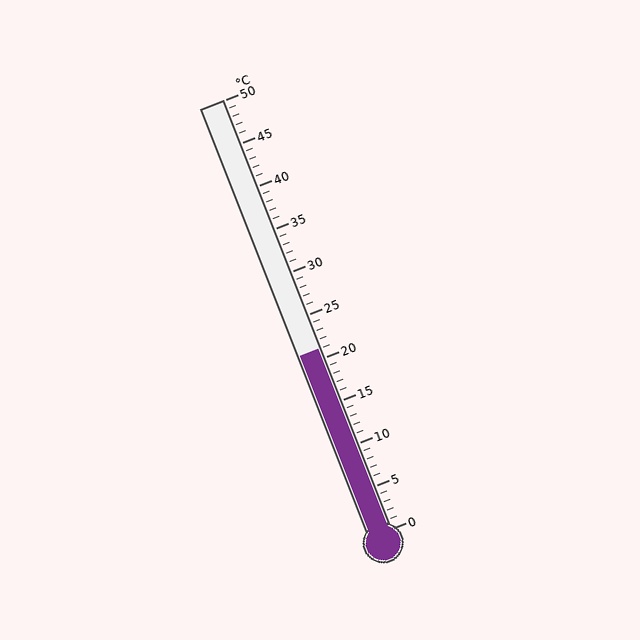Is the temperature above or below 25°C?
The temperature is below 25°C.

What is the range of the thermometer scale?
The thermometer scale ranges from 0°C to 50°C.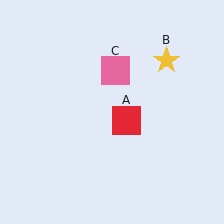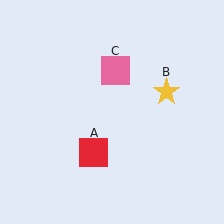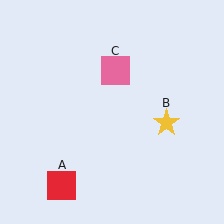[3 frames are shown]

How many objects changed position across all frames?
2 objects changed position: red square (object A), yellow star (object B).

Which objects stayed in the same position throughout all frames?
Pink square (object C) remained stationary.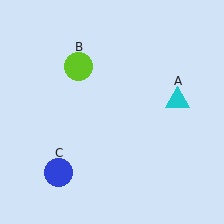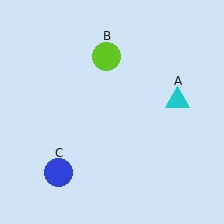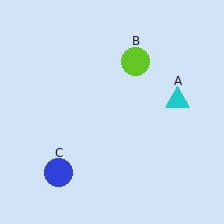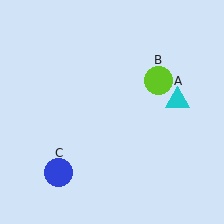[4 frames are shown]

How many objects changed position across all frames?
1 object changed position: lime circle (object B).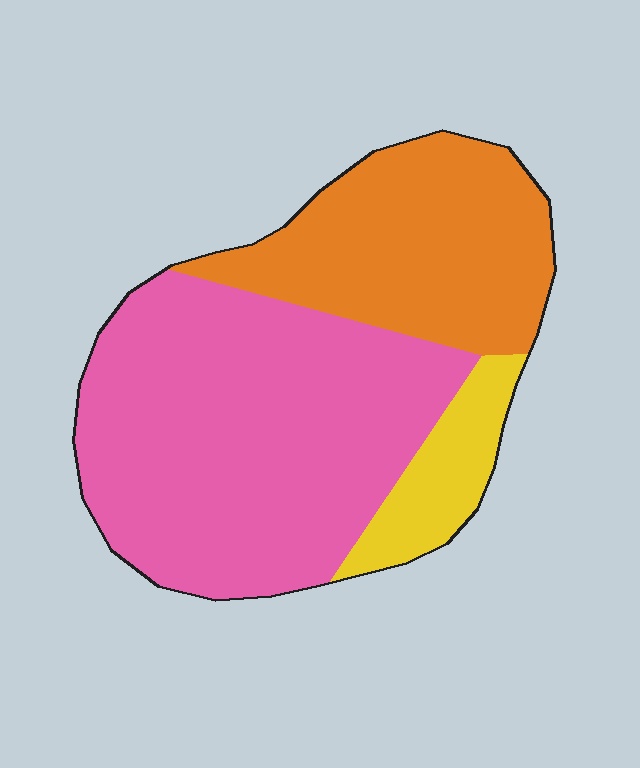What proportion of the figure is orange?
Orange takes up about one third (1/3) of the figure.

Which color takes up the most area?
Pink, at roughly 60%.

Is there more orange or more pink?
Pink.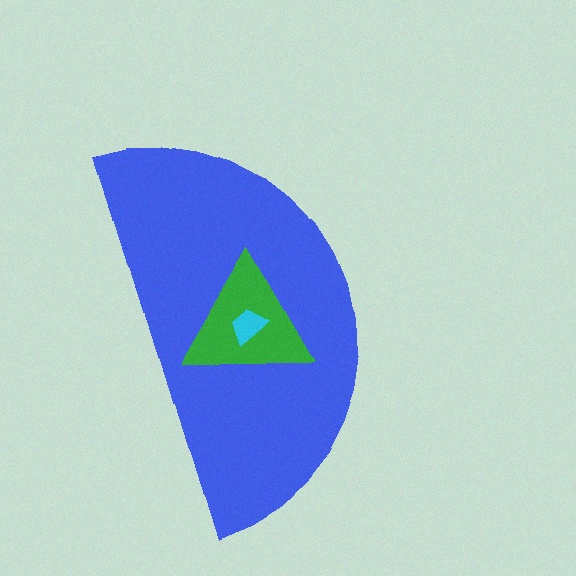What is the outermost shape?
The blue semicircle.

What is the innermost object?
The cyan trapezoid.